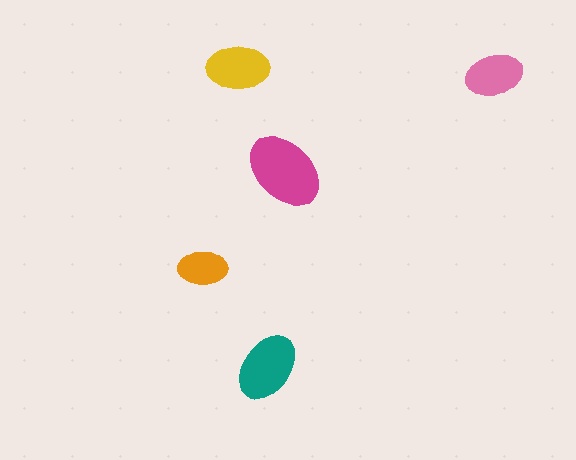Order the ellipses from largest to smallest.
the magenta one, the teal one, the yellow one, the pink one, the orange one.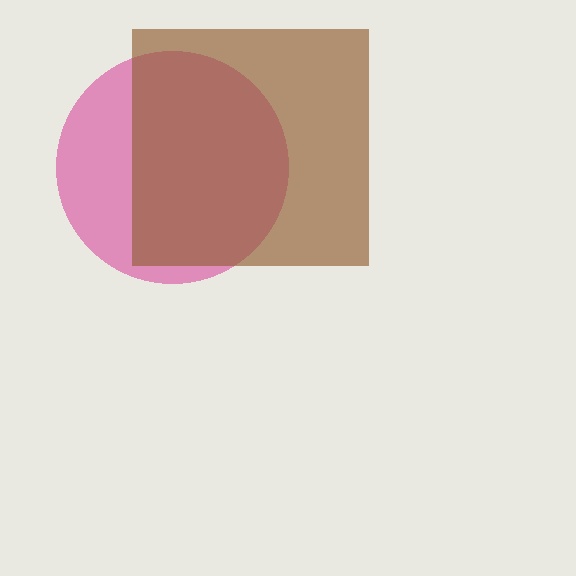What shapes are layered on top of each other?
The layered shapes are: a magenta circle, a brown square.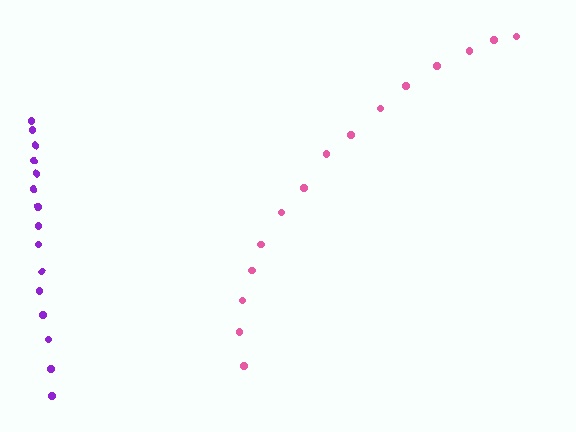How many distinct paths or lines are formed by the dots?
There are 2 distinct paths.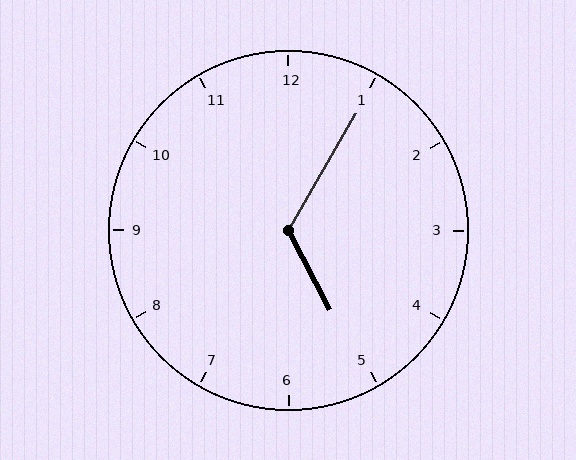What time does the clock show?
5:05.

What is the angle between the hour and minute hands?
Approximately 122 degrees.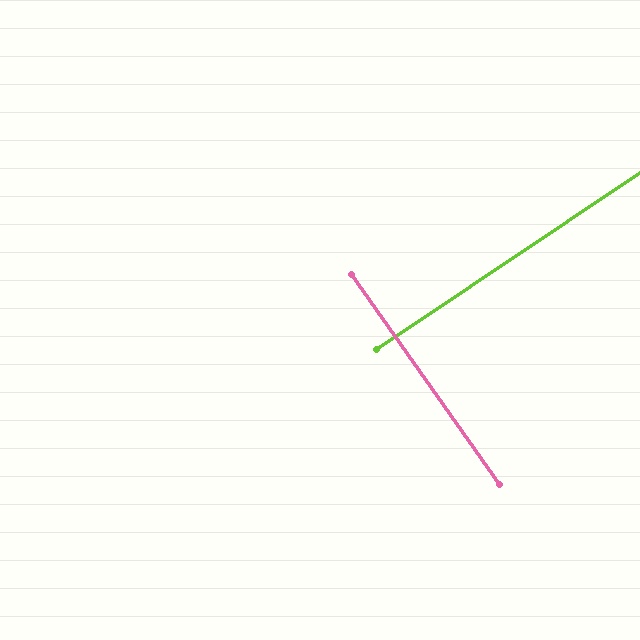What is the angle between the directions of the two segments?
Approximately 89 degrees.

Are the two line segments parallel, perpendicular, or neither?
Perpendicular — they meet at approximately 89°.